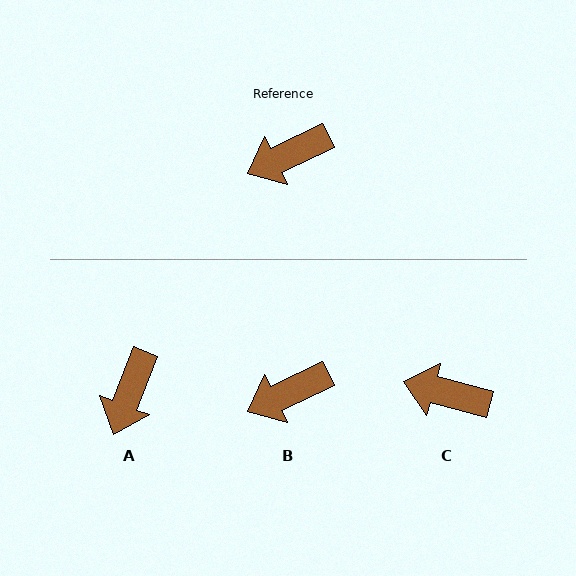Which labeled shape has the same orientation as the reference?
B.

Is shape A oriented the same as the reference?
No, it is off by about 43 degrees.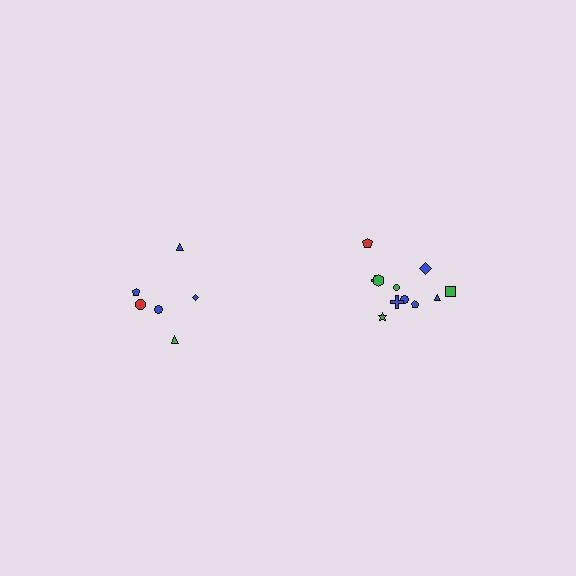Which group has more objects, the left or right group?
The right group.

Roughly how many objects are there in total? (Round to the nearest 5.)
Roughly 20 objects in total.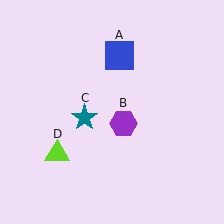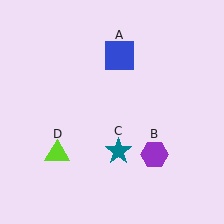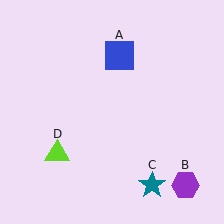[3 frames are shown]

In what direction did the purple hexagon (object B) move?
The purple hexagon (object B) moved down and to the right.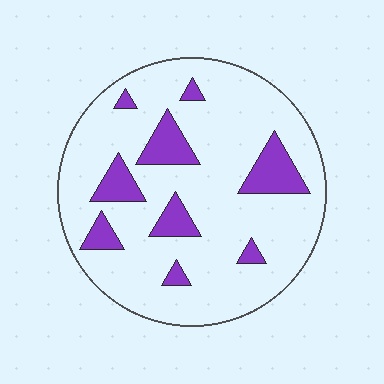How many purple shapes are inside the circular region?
9.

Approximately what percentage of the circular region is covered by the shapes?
Approximately 15%.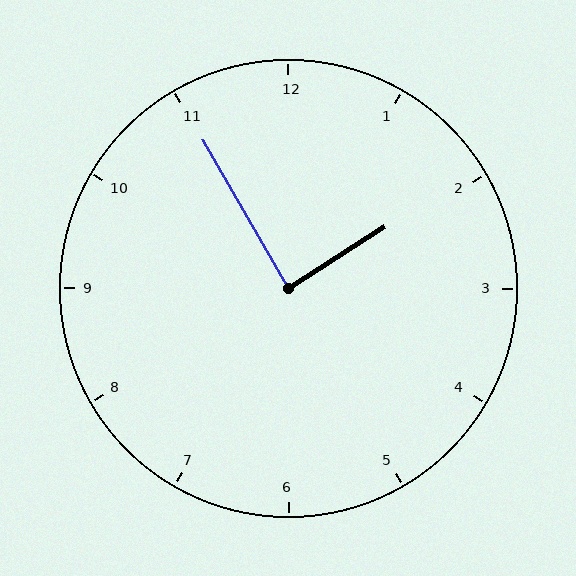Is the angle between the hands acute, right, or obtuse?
It is right.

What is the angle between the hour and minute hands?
Approximately 88 degrees.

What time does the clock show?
1:55.